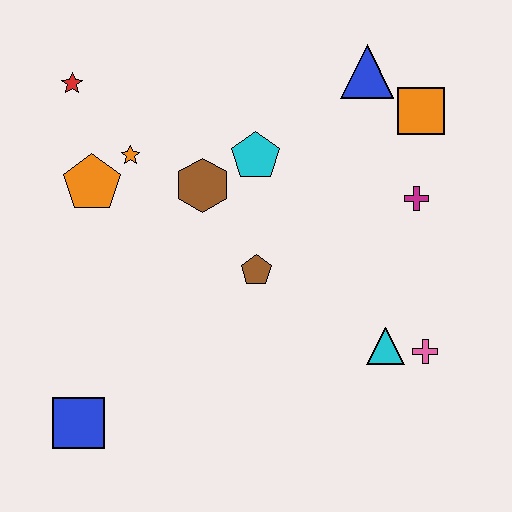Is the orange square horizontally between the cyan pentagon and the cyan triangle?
No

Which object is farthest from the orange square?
The blue square is farthest from the orange square.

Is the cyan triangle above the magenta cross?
No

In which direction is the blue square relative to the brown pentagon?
The blue square is to the left of the brown pentagon.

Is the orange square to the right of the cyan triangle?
Yes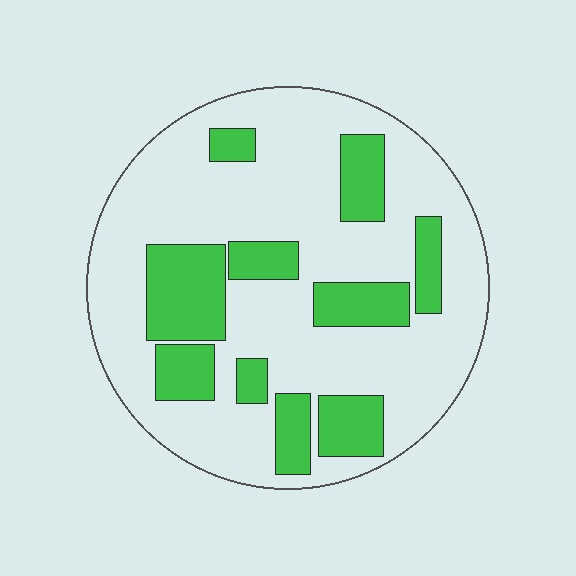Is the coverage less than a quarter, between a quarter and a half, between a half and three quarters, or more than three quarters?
Between a quarter and a half.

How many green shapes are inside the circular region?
10.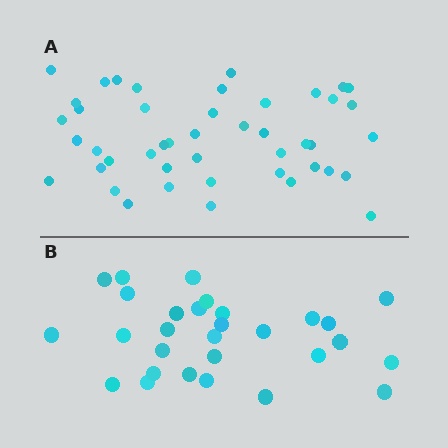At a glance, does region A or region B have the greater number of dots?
Region A (the top region) has more dots.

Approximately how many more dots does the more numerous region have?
Region A has approximately 15 more dots than region B.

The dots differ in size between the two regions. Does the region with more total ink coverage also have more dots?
No. Region B has more total ink coverage because its dots are larger, but region A actually contains more individual dots. Total area can be misleading — the number of items is what matters here.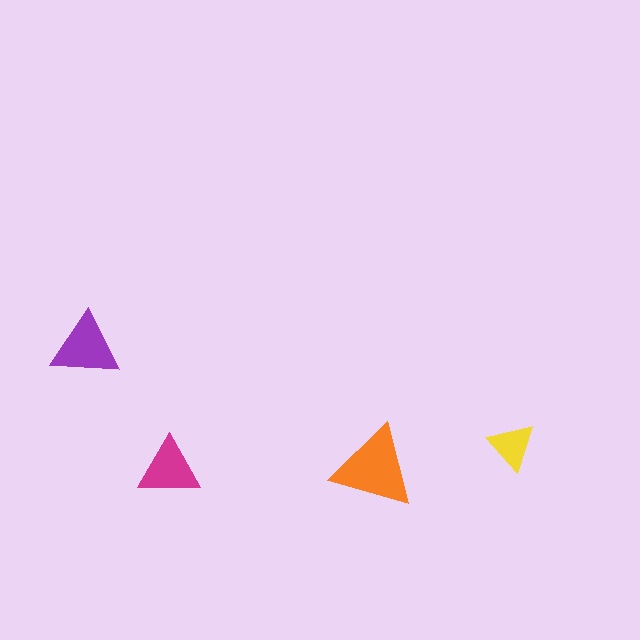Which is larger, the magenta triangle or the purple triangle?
The purple one.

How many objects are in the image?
There are 4 objects in the image.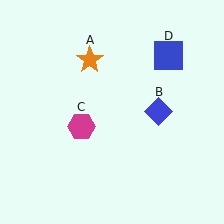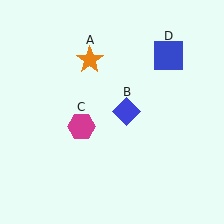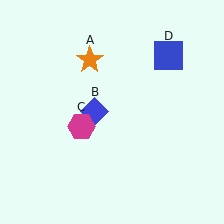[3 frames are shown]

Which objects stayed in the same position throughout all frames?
Orange star (object A) and magenta hexagon (object C) and blue square (object D) remained stationary.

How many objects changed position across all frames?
1 object changed position: blue diamond (object B).